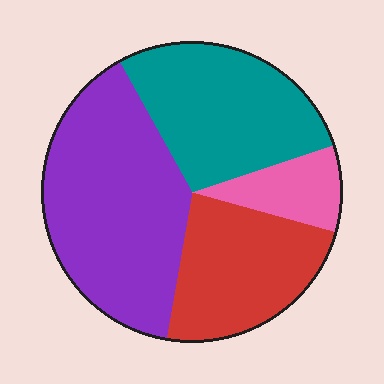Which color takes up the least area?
Pink, at roughly 10%.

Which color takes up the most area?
Purple, at roughly 40%.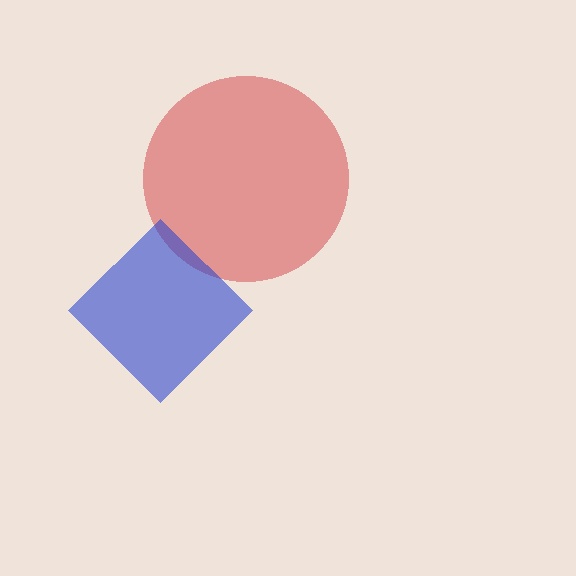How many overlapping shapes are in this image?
There are 2 overlapping shapes in the image.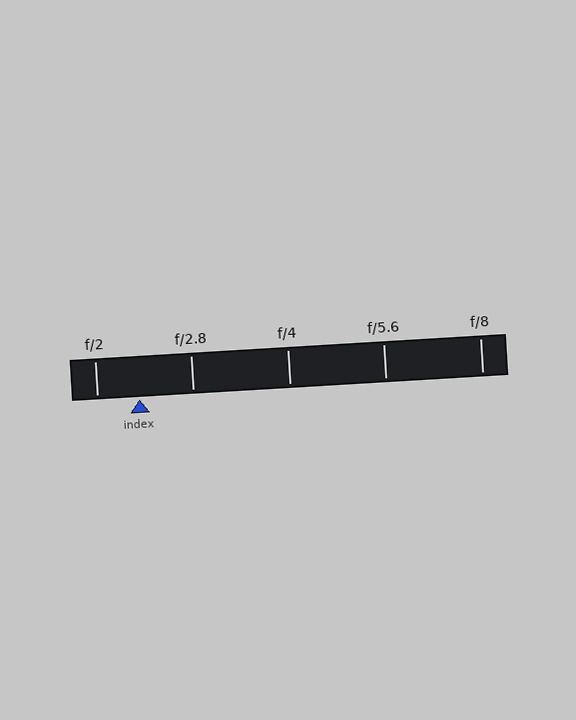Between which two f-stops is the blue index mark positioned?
The index mark is between f/2 and f/2.8.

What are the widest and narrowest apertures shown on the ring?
The widest aperture shown is f/2 and the narrowest is f/8.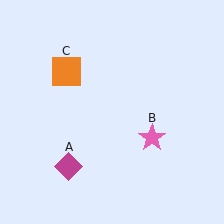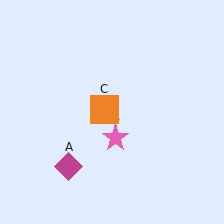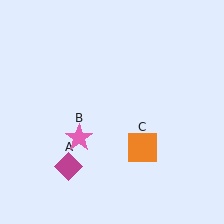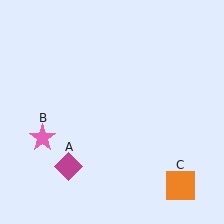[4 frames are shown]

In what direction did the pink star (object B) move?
The pink star (object B) moved left.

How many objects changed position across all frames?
2 objects changed position: pink star (object B), orange square (object C).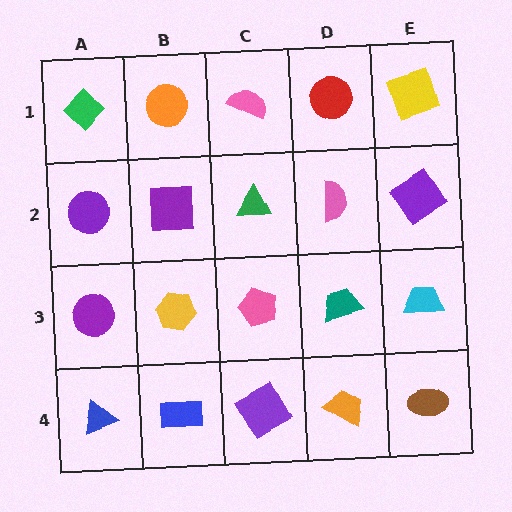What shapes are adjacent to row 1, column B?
A purple square (row 2, column B), a green diamond (row 1, column A), a pink semicircle (row 1, column C).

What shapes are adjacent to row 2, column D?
A red circle (row 1, column D), a teal trapezoid (row 3, column D), a green triangle (row 2, column C), a purple diamond (row 2, column E).